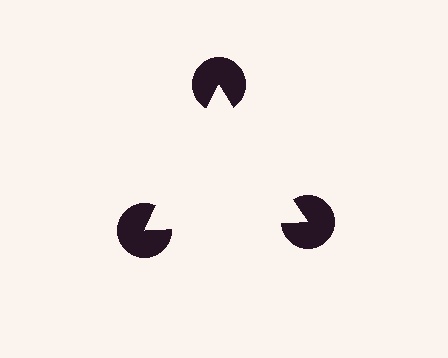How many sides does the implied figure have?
3 sides.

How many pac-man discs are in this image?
There are 3 — one at each vertex of the illusory triangle.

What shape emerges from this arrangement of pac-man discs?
An illusory triangle — its edges are inferred from the aligned wedge cuts in the pac-man discs, not physically drawn.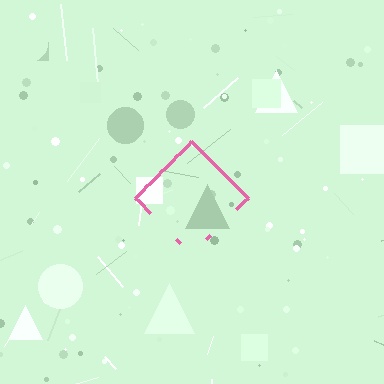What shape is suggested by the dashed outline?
The dashed outline suggests a diamond.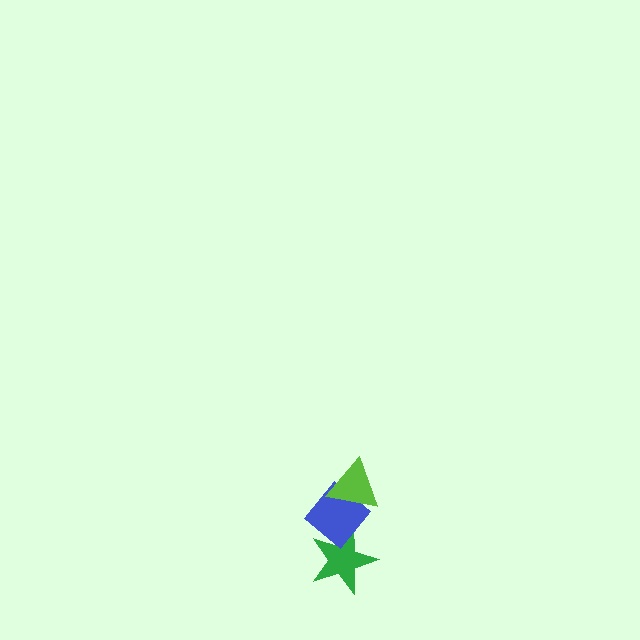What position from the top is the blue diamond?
The blue diamond is 2nd from the top.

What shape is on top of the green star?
The blue diamond is on top of the green star.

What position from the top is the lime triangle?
The lime triangle is 1st from the top.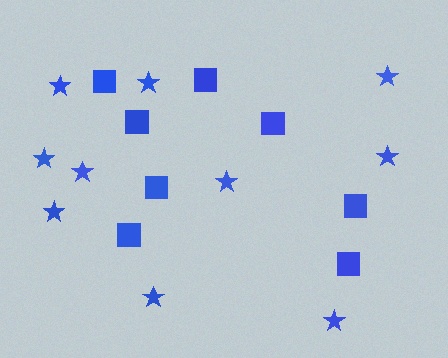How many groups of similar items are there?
There are 2 groups: one group of stars (10) and one group of squares (8).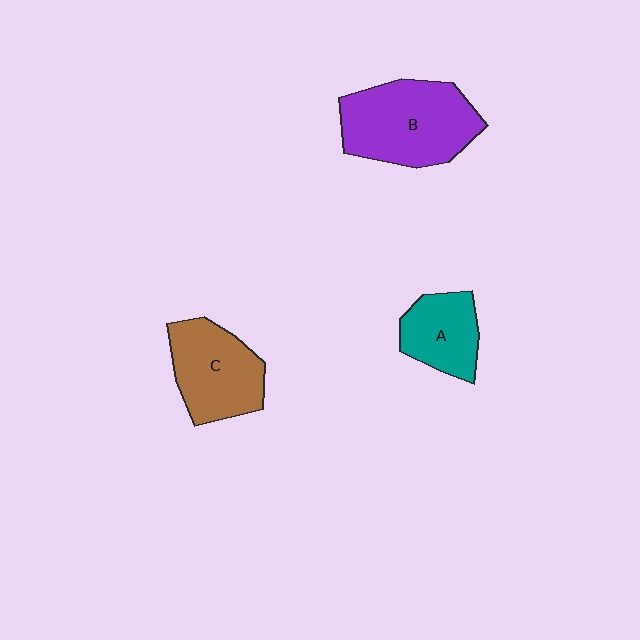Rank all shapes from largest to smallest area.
From largest to smallest: B (purple), C (brown), A (teal).